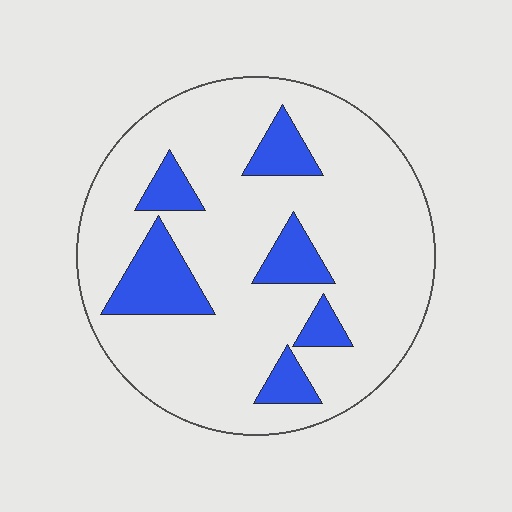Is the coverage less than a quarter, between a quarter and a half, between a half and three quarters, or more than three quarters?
Less than a quarter.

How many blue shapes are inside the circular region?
6.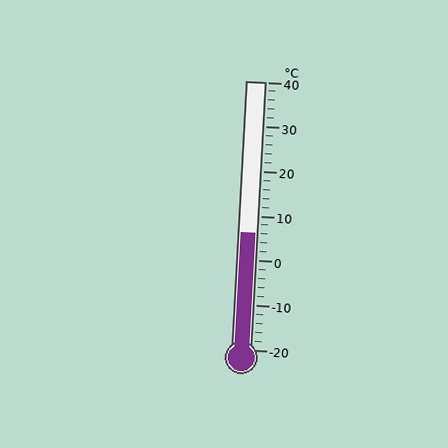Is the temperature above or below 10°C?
The temperature is below 10°C.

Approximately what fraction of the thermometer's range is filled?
The thermometer is filled to approximately 45% of its range.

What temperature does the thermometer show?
The thermometer shows approximately 6°C.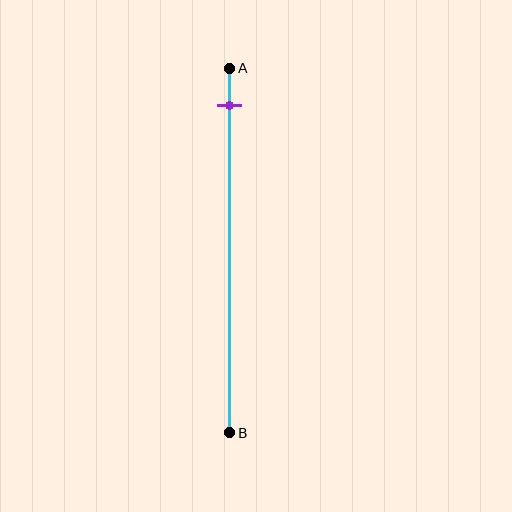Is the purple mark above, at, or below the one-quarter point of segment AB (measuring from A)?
The purple mark is above the one-quarter point of segment AB.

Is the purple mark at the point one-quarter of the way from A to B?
No, the mark is at about 10% from A, not at the 25% one-quarter point.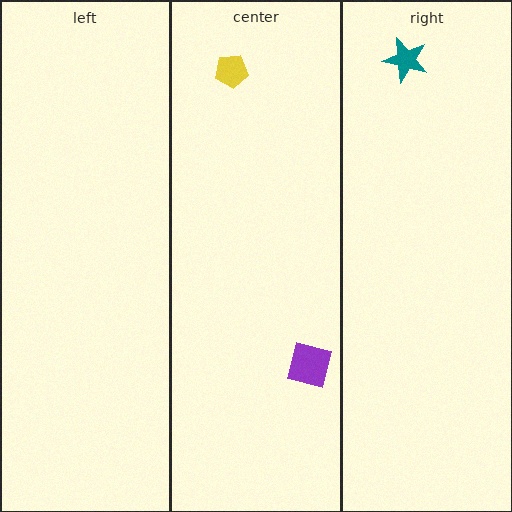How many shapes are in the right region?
1.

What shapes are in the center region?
The yellow pentagon, the purple square.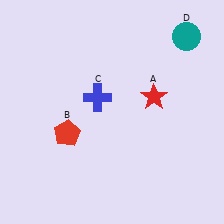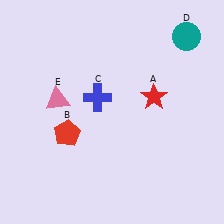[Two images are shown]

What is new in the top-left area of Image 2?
A pink triangle (E) was added in the top-left area of Image 2.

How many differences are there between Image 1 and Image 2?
There is 1 difference between the two images.